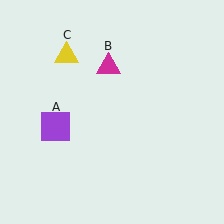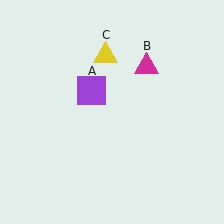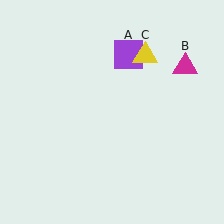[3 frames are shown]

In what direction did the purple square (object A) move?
The purple square (object A) moved up and to the right.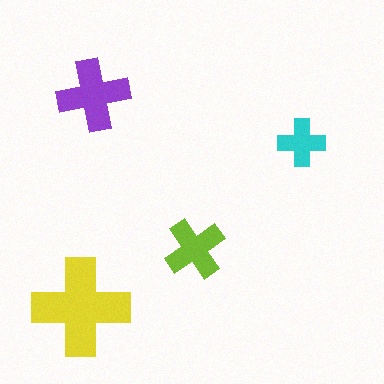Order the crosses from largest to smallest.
the yellow one, the purple one, the lime one, the cyan one.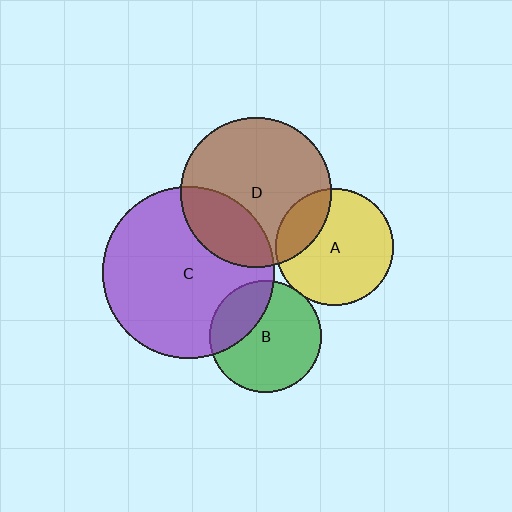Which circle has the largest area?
Circle C (purple).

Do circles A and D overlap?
Yes.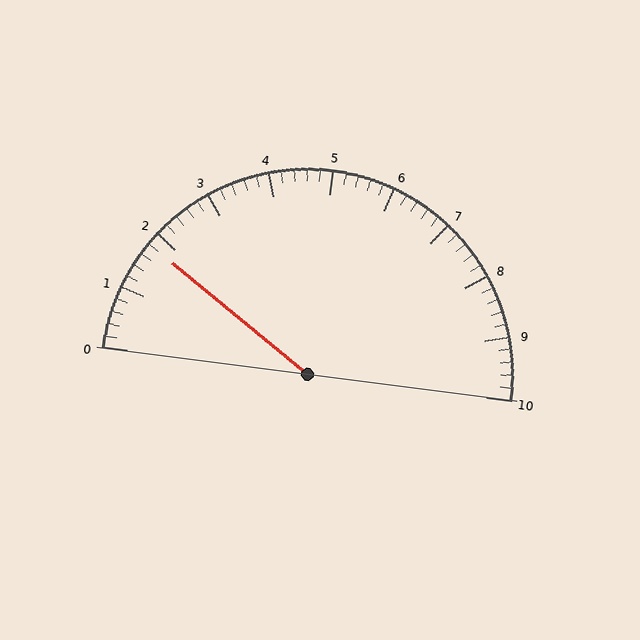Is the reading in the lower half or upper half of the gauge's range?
The reading is in the lower half of the range (0 to 10).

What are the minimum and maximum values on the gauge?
The gauge ranges from 0 to 10.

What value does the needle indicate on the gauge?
The needle indicates approximately 1.8.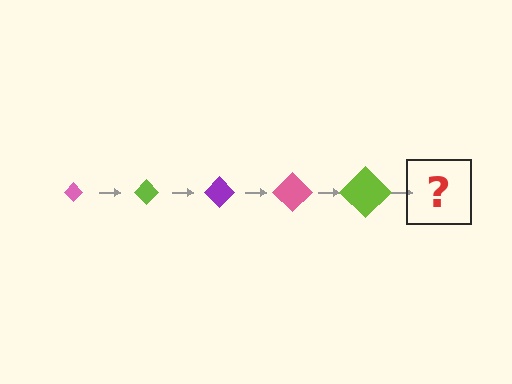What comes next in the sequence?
The next element should be a purple diamond, larger than the previous one.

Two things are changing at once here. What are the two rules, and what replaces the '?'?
The two rules are that the diamond grows larger each step and the color cycles through pink, lime, and purple. The '?' should be a purple diamond, larger than the previous one.